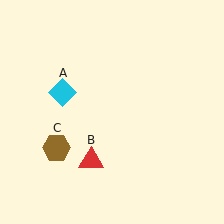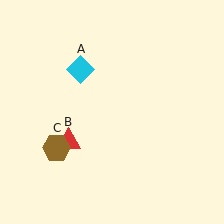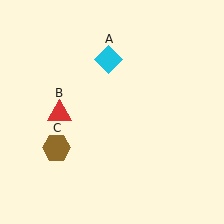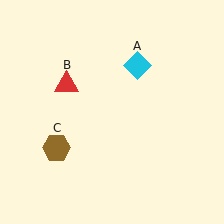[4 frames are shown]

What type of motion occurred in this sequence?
The cyan diamond (object A), red triangle (object B) rotated clockwise around the center of the scene.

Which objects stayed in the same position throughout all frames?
Brown hexagon (object C) remained stationary.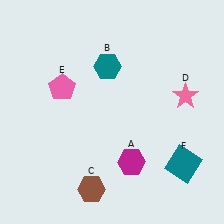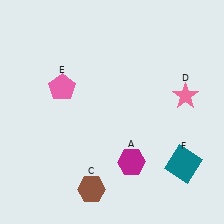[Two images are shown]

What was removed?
The teal hexagon (B) was removed in Image 2.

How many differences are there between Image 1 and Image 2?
There is 1 difference between the two images.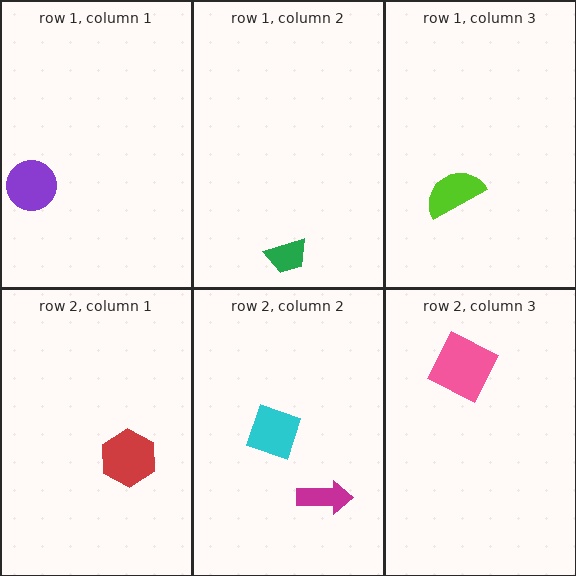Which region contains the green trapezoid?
The row 1, column 2 region.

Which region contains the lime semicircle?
The row 1, column 3 region.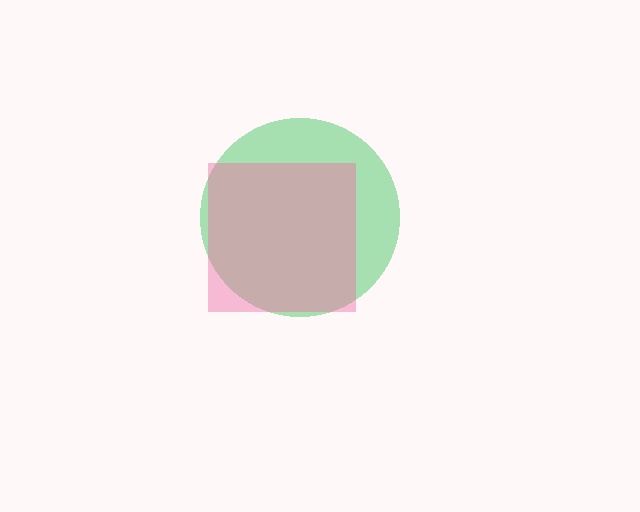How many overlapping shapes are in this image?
There are 2 overlapping shapes in the image.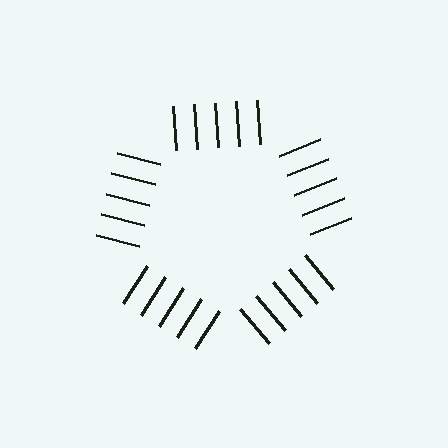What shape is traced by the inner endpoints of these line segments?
An illusory pentagon — the line segments terminate on its edges but no continuous stroke is drawn.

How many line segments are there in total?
25 — 5 along each of the 5 edges.